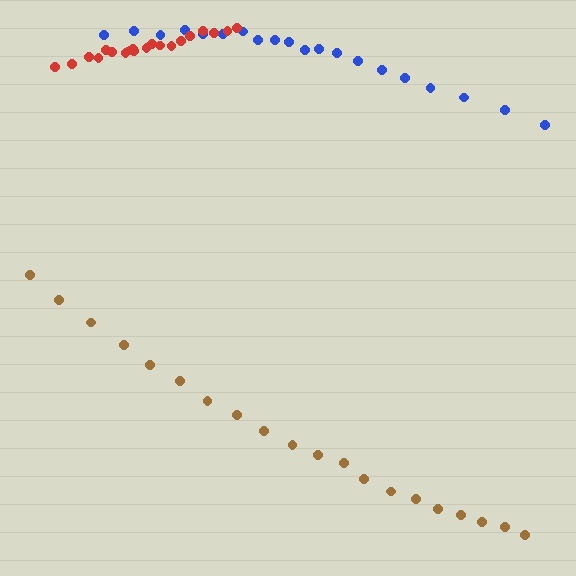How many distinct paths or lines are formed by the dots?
There are 3 distinct paths.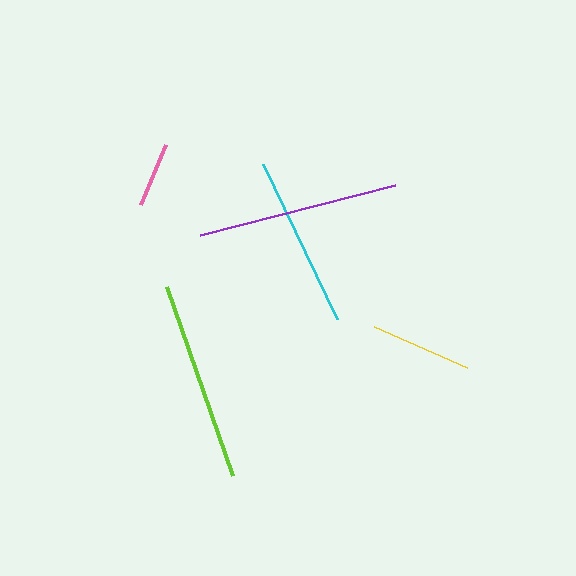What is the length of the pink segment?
The pink segment is approximately 64 pixels long.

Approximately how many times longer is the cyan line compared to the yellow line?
The cyan line is approximately 1.7 times the length of the yellow line.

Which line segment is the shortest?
The pink line is the shortest at approximately 64 pixels.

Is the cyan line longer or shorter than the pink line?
The cyan line is longer than the pink line.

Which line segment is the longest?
The lime line is the longest at approximately 201 pixels.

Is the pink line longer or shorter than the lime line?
The lime line is longer than the pink line.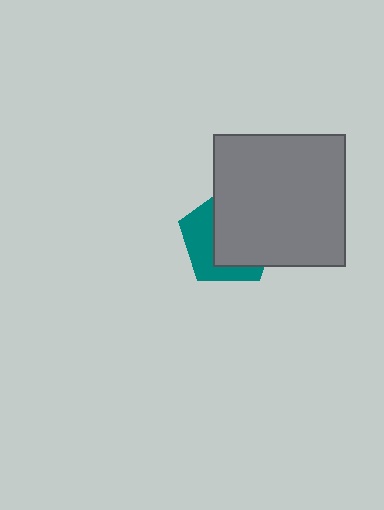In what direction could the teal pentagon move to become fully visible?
The teal pentagon could move left. That would shift it out from behind the gray square entirely.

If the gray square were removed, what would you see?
You would see the complete teal pentagon.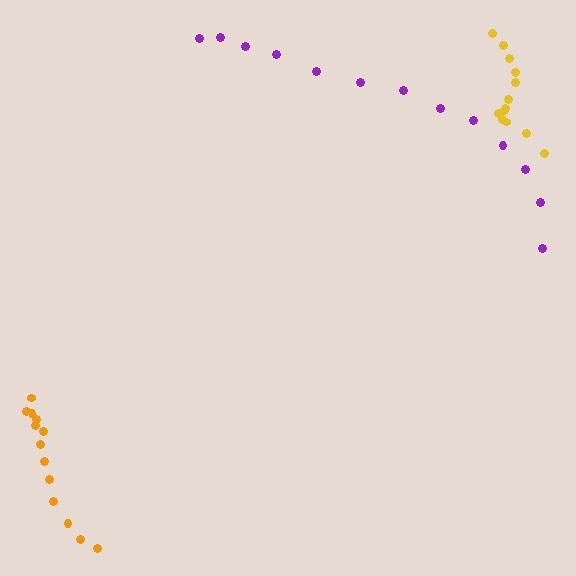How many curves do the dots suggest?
There are 3 distinct paths.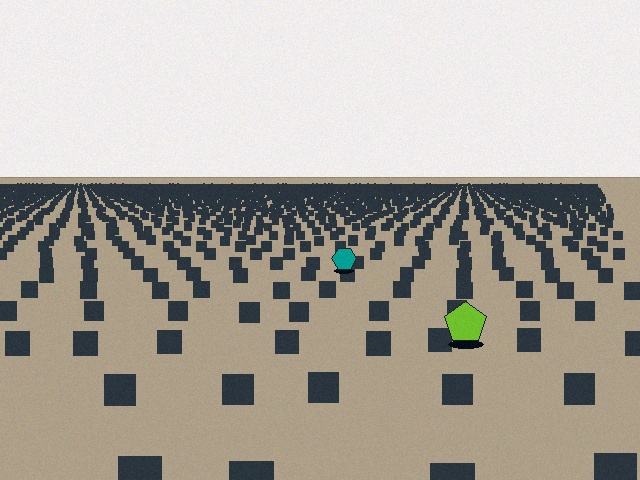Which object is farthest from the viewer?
The teal hexagon is farthest from the viewer. It appears smaller and the ground texture around it is denser.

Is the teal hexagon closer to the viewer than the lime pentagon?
No. The lime pentagon is closer — you can tell from the texture gradient: the ground texture is coarser near it.